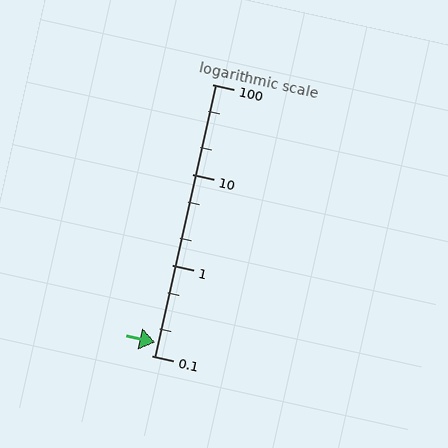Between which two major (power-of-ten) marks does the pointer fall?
The pointer is between 0.1 and 1.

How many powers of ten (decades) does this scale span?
The scale spans 3 decades, from 0.1 to 100.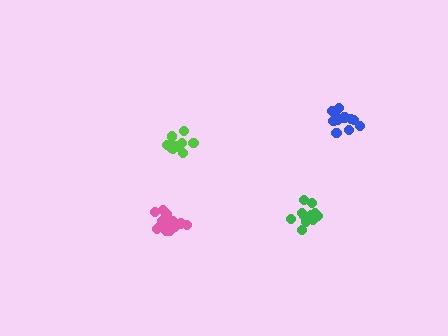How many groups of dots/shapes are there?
There are 4 groups.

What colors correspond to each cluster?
The clusters are colored: lime, green, pink, blue.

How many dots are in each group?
Group 1: 11 dots, Group 2: 11 dots, Group 3: 14 dots, Group 4: 12 dots (48 total).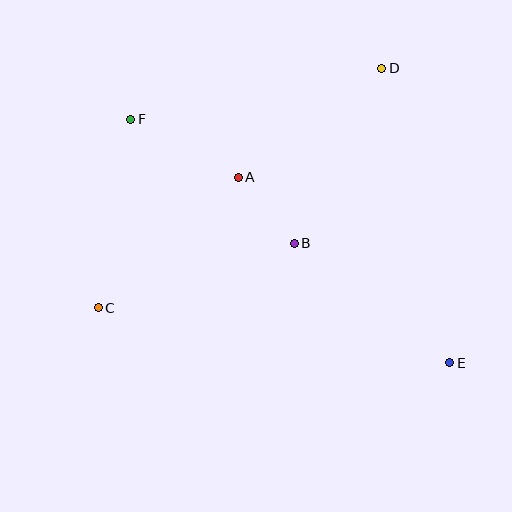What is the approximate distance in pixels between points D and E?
The distance between D and E is approximately 303 pixels.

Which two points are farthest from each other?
Points E and F are farthest from each other.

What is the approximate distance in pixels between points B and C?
The distance between B and C is approximately 207 pixels.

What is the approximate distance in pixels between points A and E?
The distance between A and E is approximately 281 pixels.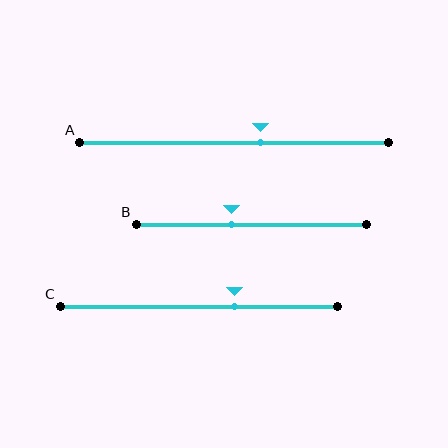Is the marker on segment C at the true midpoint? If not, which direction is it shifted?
No, the marker on segment C is shifted to the right by about 13% of the segment length.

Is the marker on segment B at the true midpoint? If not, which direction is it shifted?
No, the marker on segment B is shifted to the left by about 9% of the segment length.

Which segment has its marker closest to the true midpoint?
Segment B has its marker closest to the true midpoint.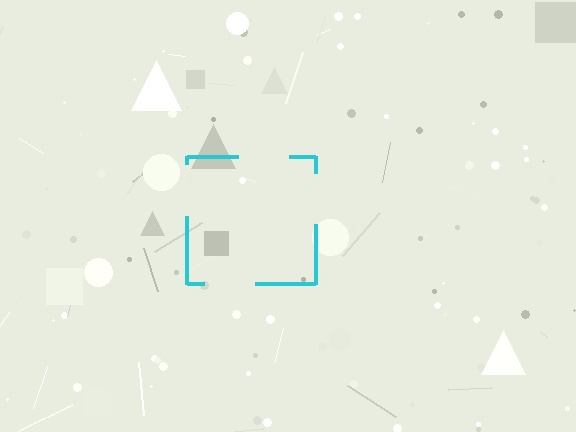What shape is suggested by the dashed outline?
The dashed outline suggests a square.